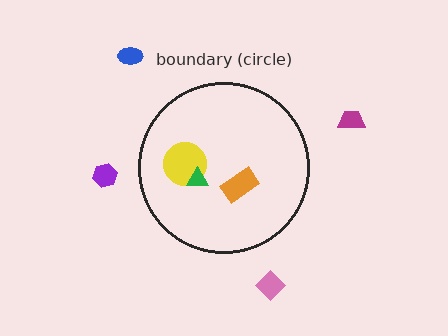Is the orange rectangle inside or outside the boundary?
Inside.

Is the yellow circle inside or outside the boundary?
Inside.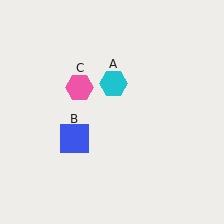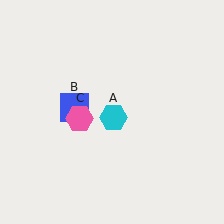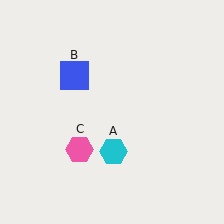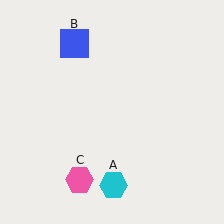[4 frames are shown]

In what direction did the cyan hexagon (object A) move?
The cyan hexagon (object A) moved down.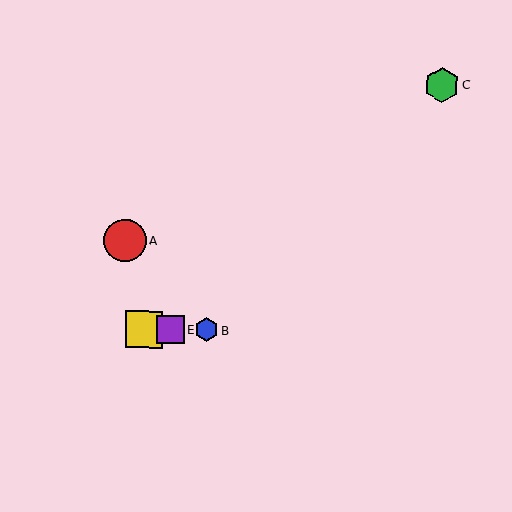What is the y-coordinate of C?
Object C is at y≈85.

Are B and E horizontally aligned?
Yes, both are at y≈330.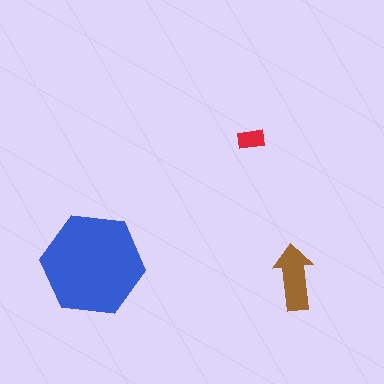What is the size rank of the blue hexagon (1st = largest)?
1st.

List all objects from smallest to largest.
The red rectangle, the brown arrow, the blue hexagon.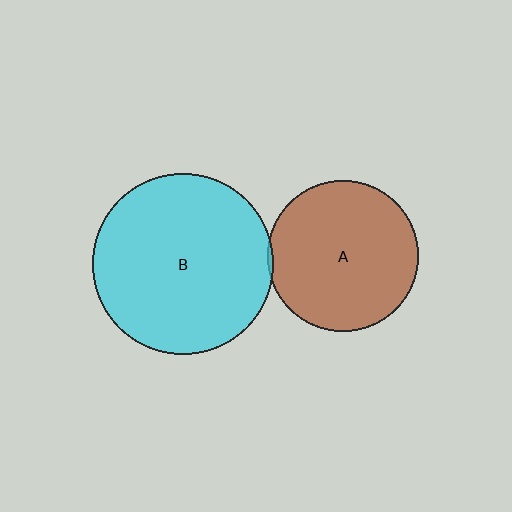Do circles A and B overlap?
Yes.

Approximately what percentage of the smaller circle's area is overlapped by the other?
Approximately 5%.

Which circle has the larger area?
Circle B (cyan).